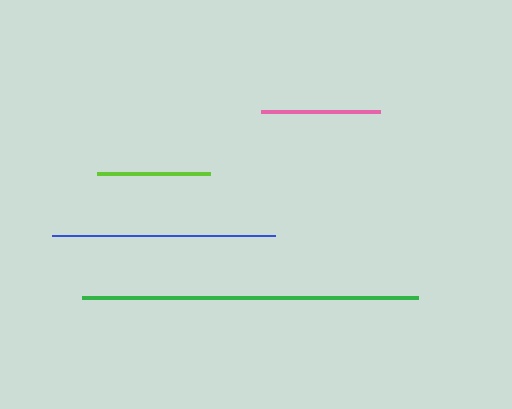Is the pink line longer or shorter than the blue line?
The blue line is longer than the pink line.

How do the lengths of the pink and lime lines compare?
The pink and lime lines are approximately the same length.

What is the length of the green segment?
The green segment is approximately 336 pixels long.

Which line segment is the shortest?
The lime line is the shortest at approximately 112 pixels.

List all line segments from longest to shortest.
From longest to shortest: green, blue, pink, lime.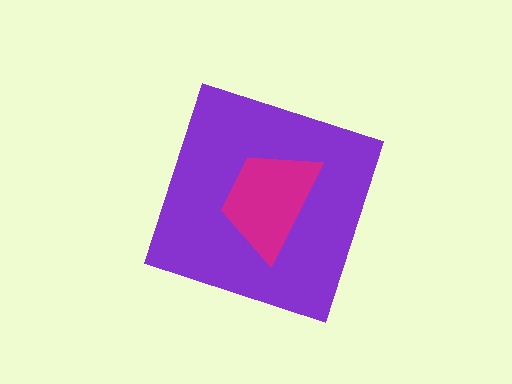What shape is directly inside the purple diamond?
The magenta trapezoid.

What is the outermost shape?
The purple diamond.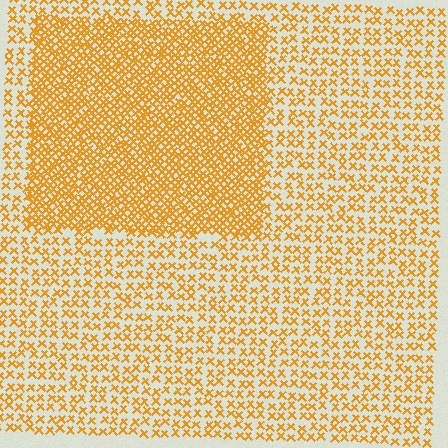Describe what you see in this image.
The image contains small orange elements arranged at two different densities. A rectangle-shaped region is visible where the elements are more densely packed than the surrounding area.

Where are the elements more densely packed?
The elements are more densely packed inside the rectangle boundary.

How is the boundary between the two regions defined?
The boundary is defined by a change in element density (approximately 2.2x ratio). All elements are the same color, size, and shape.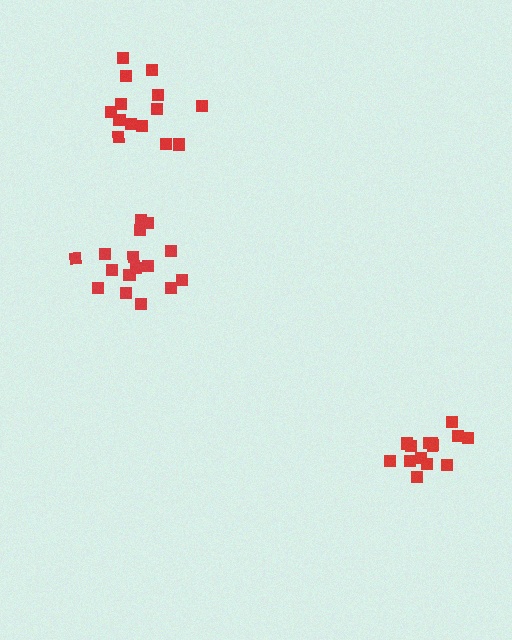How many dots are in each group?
Group 1: 16 dots, Group 2: 15 dots, Group 3: 14 dots (45 total).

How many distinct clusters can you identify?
There are 3 distinct clusters.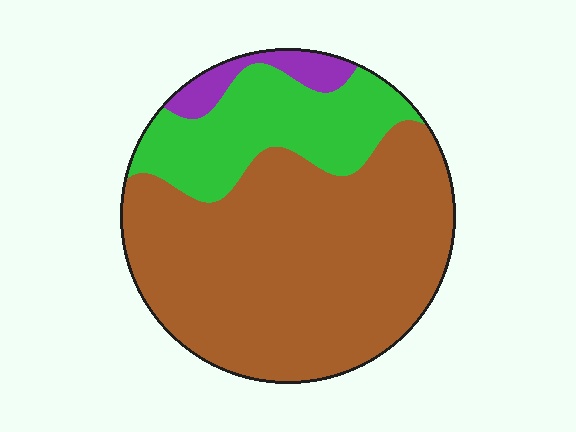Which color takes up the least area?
Purple, at roughly 5%.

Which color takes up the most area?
Brown, at roughly 70%.